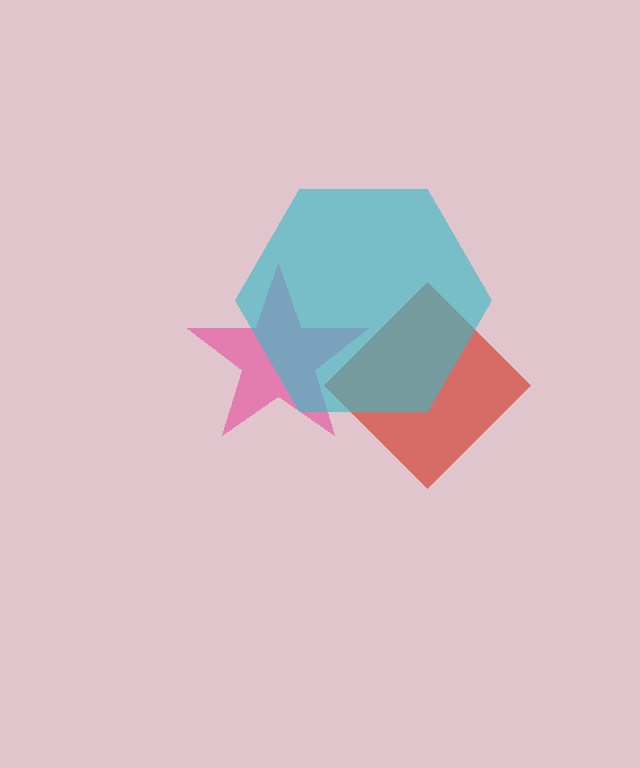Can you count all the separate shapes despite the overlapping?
Yes, there are 3 separate shapes.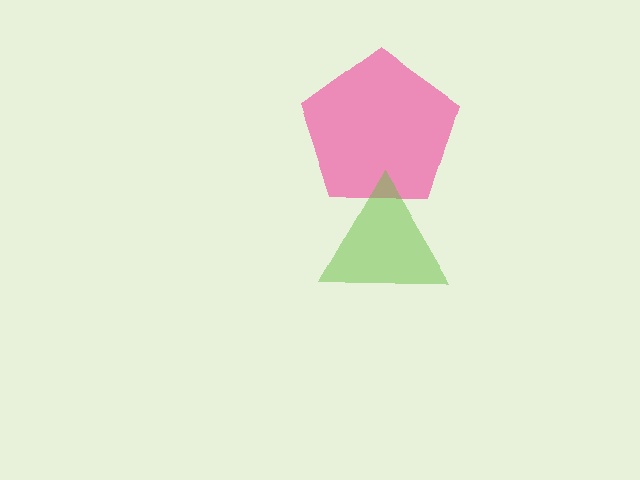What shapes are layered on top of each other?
The layered shapes are: a pink pentagon, a lime triangle.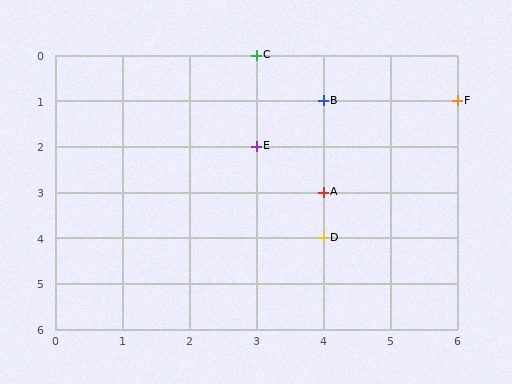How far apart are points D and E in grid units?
Points D and E are 1 column and 2 rows apart (about 2.2 grid units diagonally).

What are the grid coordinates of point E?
Point E is at grid coordinates (3, 2).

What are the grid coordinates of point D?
Point D is at grid coordinates (4, 4).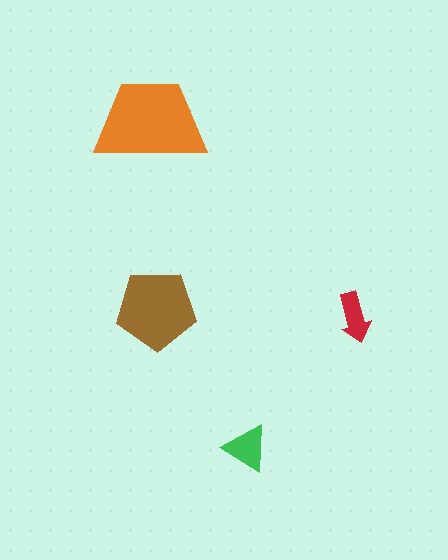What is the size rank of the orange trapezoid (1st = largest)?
1st.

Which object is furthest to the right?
The red arrow is rightmost.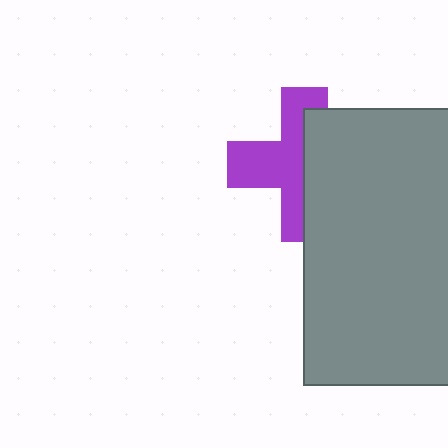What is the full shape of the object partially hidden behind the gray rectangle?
The partially hidden object is a purple cross.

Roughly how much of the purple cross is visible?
About half of it is visible (roughly 53%).